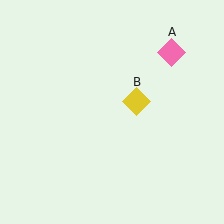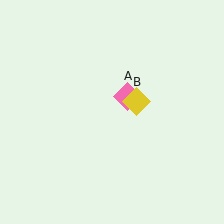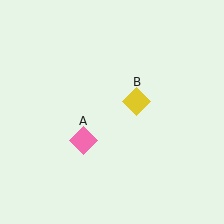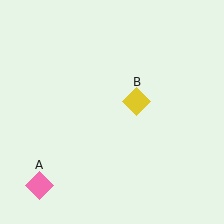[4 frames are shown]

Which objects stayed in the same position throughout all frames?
Yellow diamond (object B) remained stationary.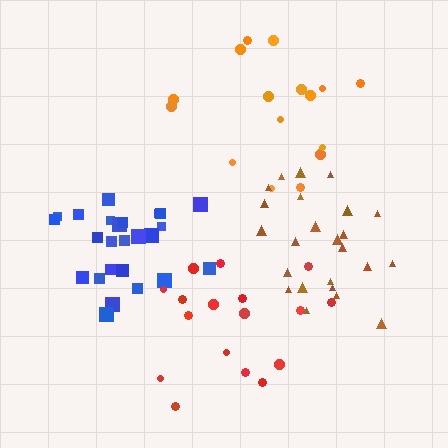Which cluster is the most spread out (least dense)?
Orange.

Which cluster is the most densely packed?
Brown.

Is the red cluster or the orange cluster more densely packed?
Red.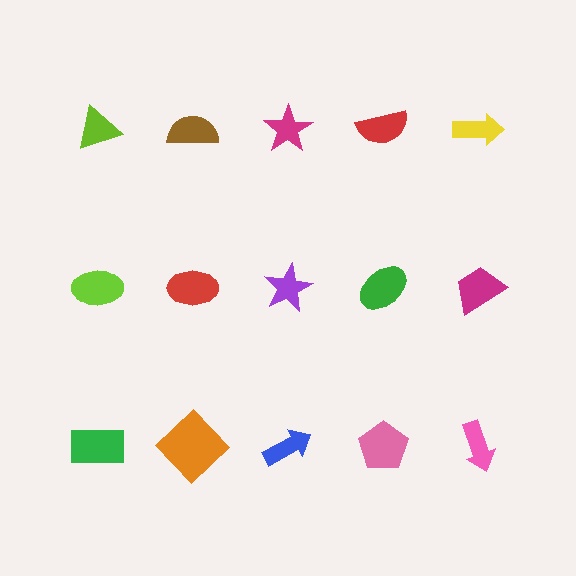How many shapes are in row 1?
5 shapes.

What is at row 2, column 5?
A magenta trapezoid.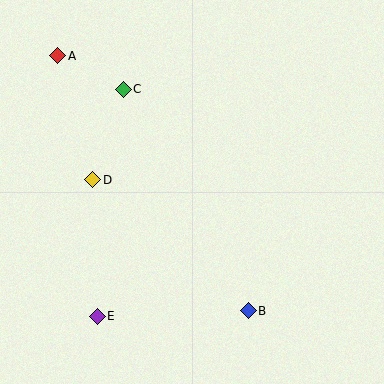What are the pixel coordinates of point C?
Point C is at (123, 89).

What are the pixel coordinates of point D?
Point D is at (93, 180).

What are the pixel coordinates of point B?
Point B is at (248, 311).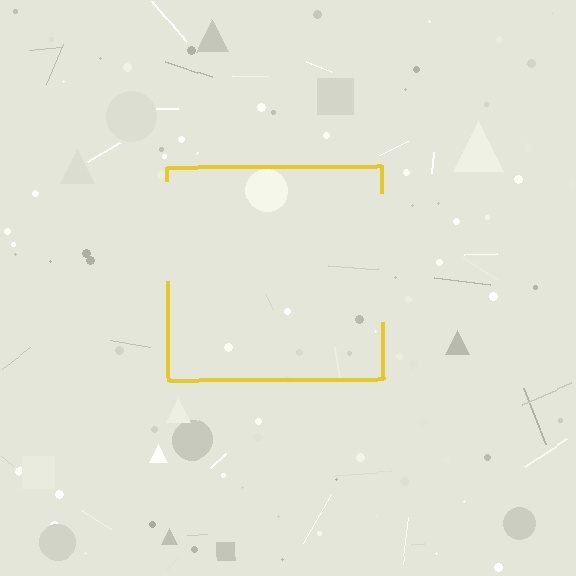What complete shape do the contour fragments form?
The contour fragments form a square.